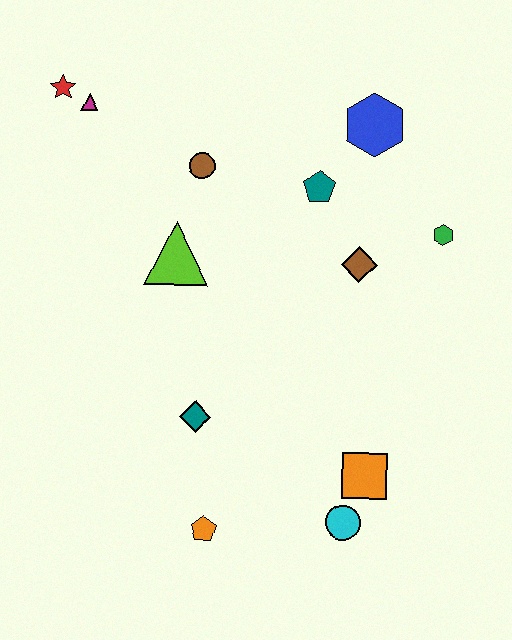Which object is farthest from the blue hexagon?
The orange pentagon is farthest from the blue hexagon.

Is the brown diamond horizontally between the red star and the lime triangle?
No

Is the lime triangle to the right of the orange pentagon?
No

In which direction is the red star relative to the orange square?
The red star is above the orange square.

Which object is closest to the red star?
The magenta triangle is closest to the red star.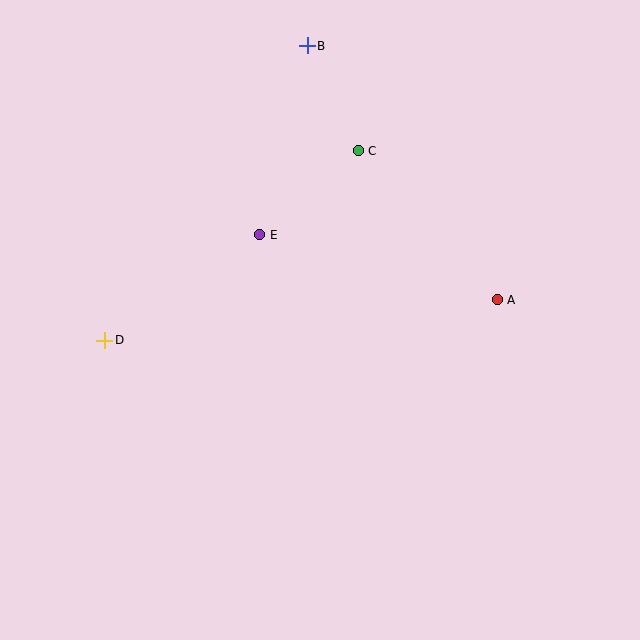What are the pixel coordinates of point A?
Point A is at (497, 300).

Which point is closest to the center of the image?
Point E at (260, 235) is closest to the center.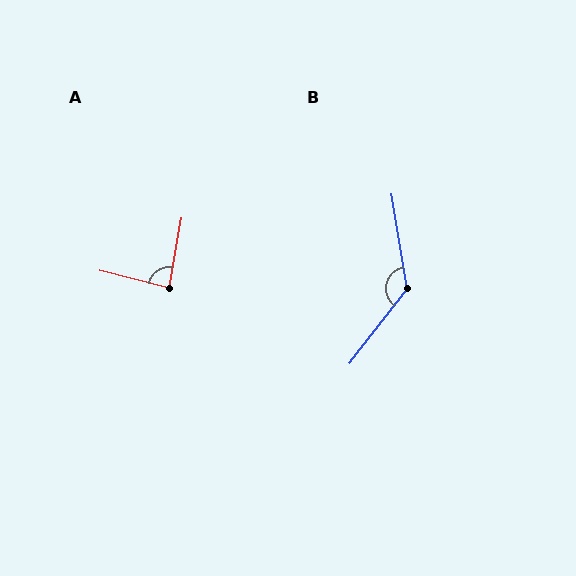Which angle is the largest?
B, at approximately 133 degrees.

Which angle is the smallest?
A, at approximately 86 degrees.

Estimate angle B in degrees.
Approximately 133 degrees.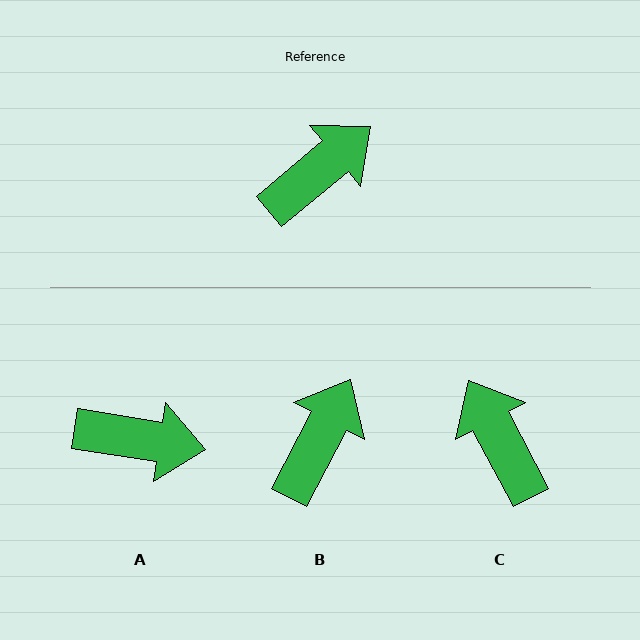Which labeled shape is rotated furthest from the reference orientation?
C, about 78 degrees away.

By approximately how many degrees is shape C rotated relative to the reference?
Approximately 78 degrees counter-clockwise.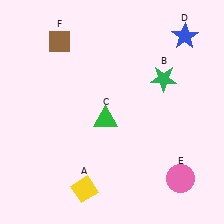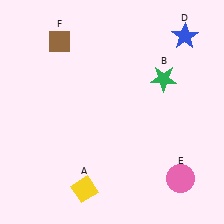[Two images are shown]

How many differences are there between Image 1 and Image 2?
There is 1 difference between the two images.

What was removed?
The green triangle (C) was removed in Image 2.